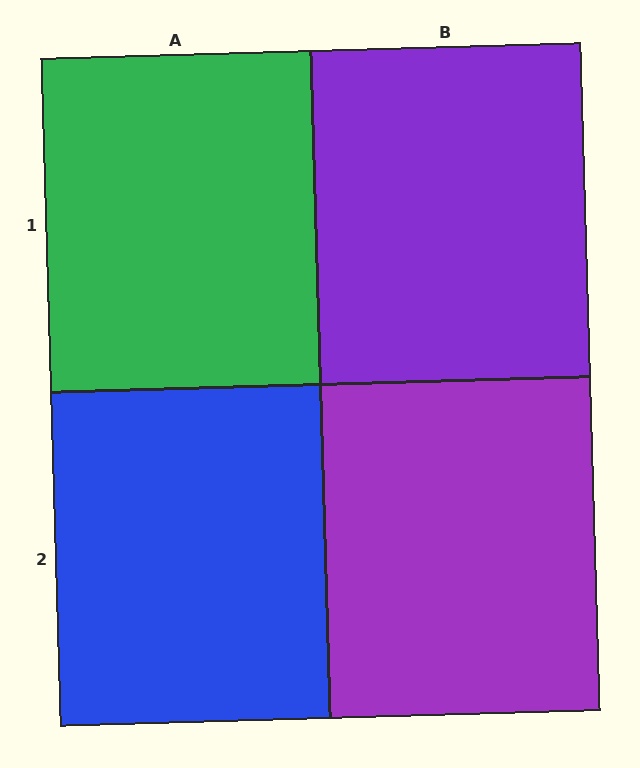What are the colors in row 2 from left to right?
Blue, purple.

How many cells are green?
1 cell is green.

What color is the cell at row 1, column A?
Green.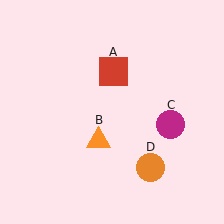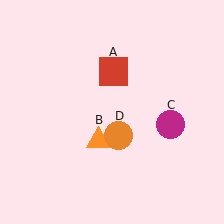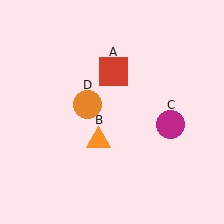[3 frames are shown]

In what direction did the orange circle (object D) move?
The orange circle (object D) moved up and to the left.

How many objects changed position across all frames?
1 object changed position: orange circle (object D).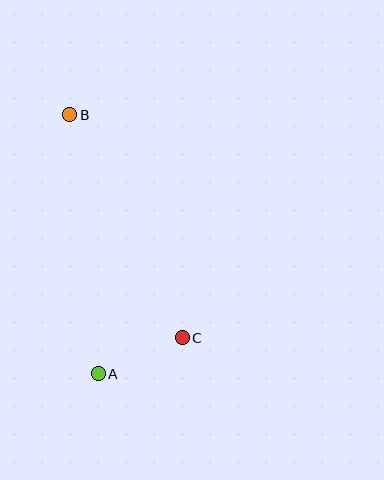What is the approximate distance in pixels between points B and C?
The distance between B and C is approximately 250 pixels.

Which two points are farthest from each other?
Points A and B are farthest from each other.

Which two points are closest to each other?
Points A and C are closest to each other.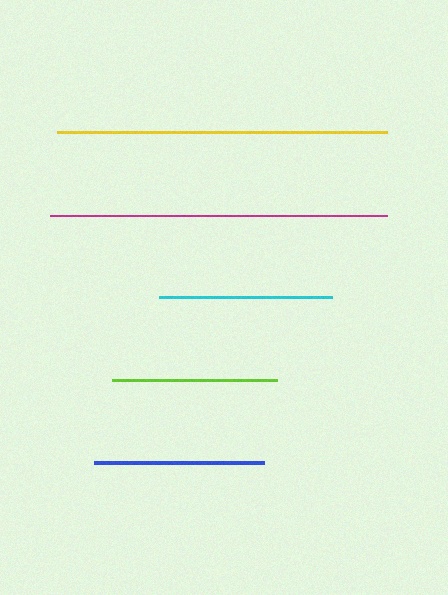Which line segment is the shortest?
The lime line is the shortest at approximately 166 pixels.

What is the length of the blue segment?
The blue segment is approximately 170 pixels long.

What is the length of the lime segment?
The lime segment is approximately 166 pixels long.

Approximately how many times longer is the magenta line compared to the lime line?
The magenta line is approximately 2.0 times the length of the lime line.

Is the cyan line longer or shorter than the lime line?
The cyan line is longer than the lime line.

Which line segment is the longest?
The magenta line is the longest at approximately 337 pixels.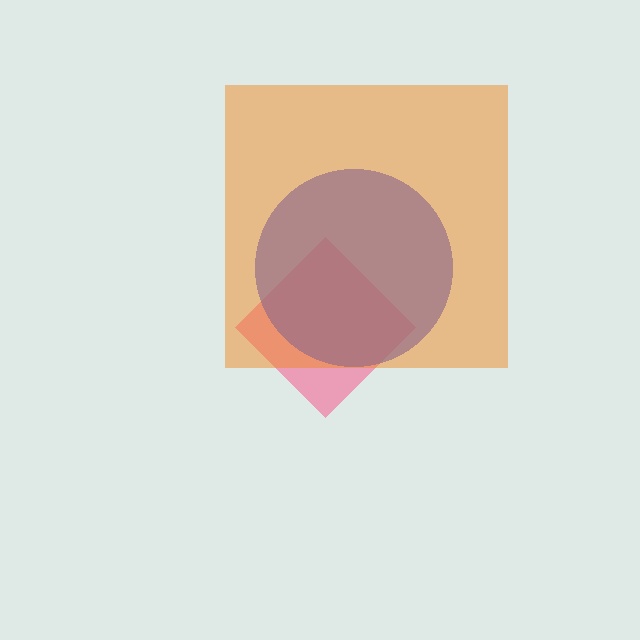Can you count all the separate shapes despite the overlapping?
Yes, there are 3 separate shapes.